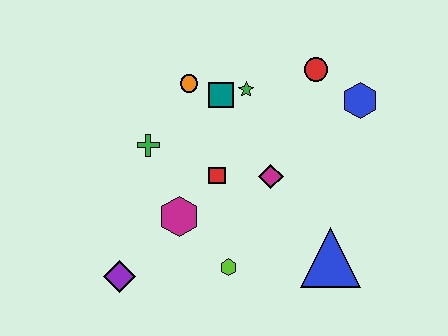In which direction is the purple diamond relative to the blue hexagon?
The purple diamond is to the left of the blue hexagon.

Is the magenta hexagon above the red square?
No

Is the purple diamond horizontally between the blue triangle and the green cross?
No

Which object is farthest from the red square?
The blue hexagon is farthest from the red square.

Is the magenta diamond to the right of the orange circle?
Yes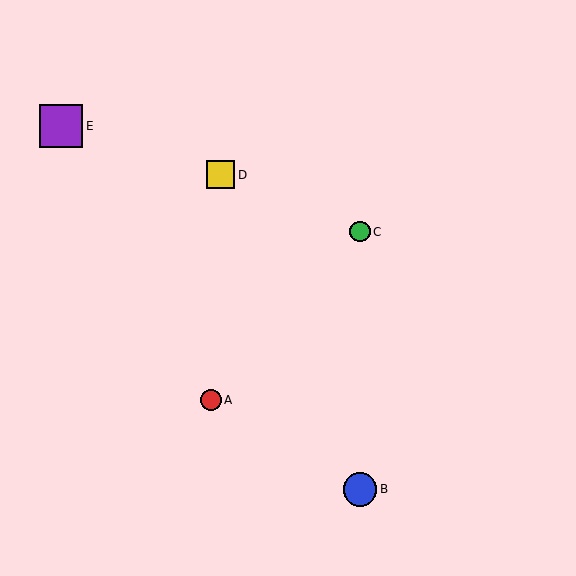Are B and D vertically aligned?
No, B is at x≈360 and D is at x≈221.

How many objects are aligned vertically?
2 objects (B, C) are aligned vertically.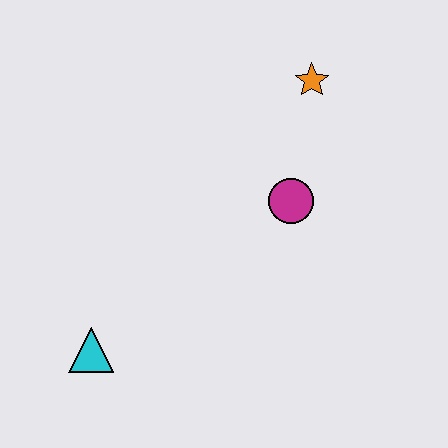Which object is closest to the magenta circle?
The orange star is closest to the magenta circle.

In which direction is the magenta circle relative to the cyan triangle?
The magenta circle is to the right of the cyan triangle.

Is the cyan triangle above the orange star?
No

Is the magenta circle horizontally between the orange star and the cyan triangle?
Yes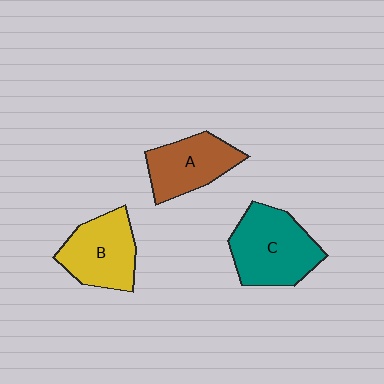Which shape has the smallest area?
Shape A (brown).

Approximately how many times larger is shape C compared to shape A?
Approximately 1.3 times.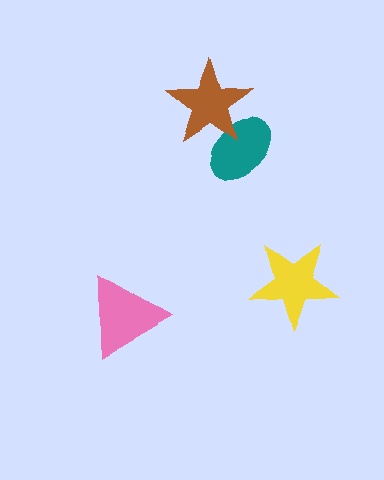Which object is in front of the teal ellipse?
The brown star is in front of the teal ellipse.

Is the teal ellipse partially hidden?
Yes, it is partially covered by another shape.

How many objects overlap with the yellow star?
0 objects overlap with the yellow star.